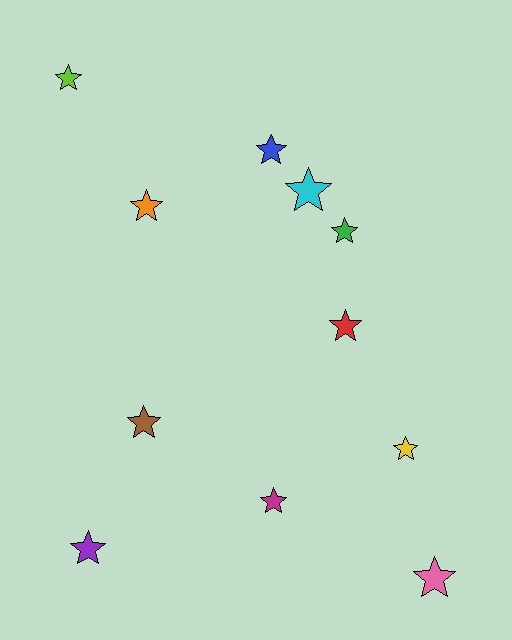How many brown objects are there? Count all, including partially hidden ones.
There is 1 brown object.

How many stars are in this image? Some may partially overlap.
There are 11 stars.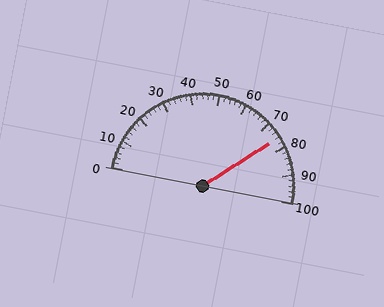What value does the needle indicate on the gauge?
The needle indicates approximately 76.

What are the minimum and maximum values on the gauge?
The gauge ranges from 0 to 100.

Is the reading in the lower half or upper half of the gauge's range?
The reading is in the upper half of the range (0 to 100).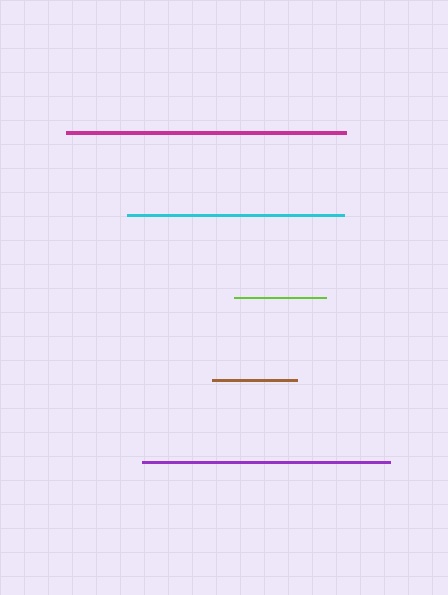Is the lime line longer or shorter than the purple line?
The purple line is longer than the lime line.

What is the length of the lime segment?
The lime segment is approximately 91 pixels long.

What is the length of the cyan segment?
The cyan segment is approximately 217 pixels long.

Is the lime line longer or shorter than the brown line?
The lime line is longer than the brown line.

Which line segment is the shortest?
The brown line is the shortest at approximately 85 pixels.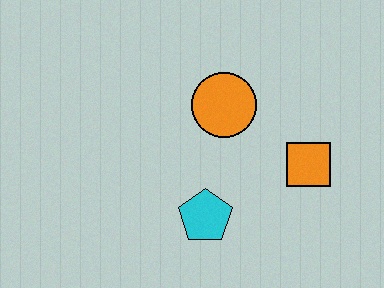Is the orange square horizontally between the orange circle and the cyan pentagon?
No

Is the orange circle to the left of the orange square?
Yes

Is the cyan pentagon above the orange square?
No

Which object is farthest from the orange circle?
The cyan pentagon is farthest from the orange circle.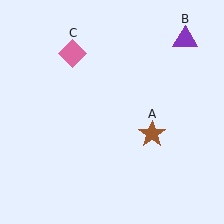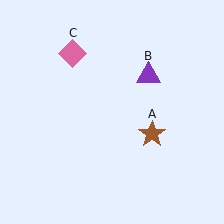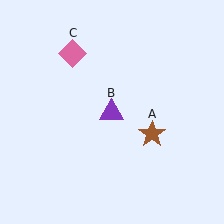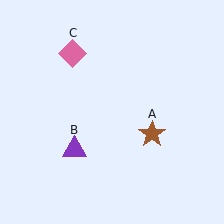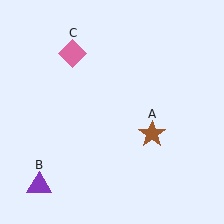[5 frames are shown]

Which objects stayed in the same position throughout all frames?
Brown star (object A) and pink diamond (object C) remained stationary.